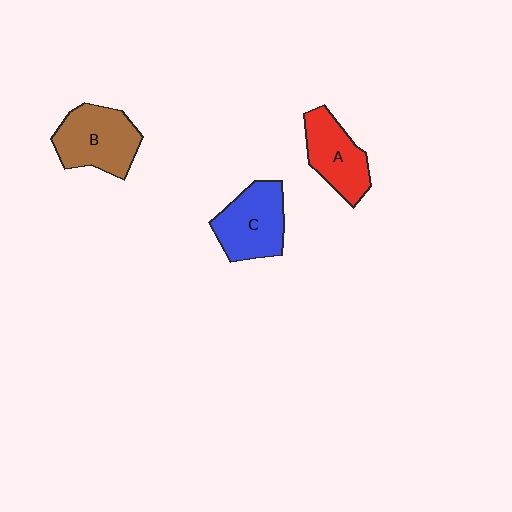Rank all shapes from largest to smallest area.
From largest to smallest: B (brown), C (blue), A (red).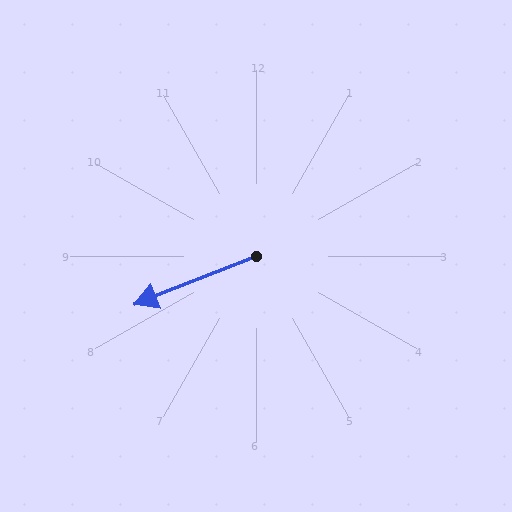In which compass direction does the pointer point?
West.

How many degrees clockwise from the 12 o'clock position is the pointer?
Approximately 248 degrees.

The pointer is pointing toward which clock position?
Roughly 8 o'clock.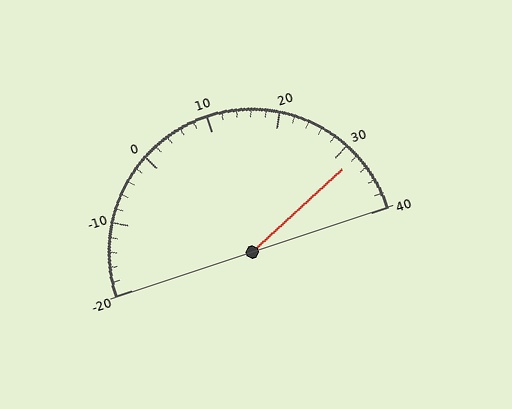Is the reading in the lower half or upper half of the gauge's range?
The reading is in the upper half of the range (-20 to 40).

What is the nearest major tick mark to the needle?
The nearest major tick mark is 30.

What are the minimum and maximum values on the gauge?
The gauge ranges from -20 to 40.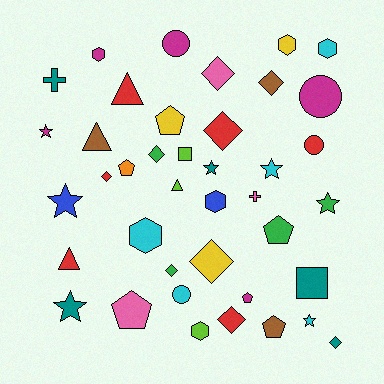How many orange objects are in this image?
There is 1 orange object.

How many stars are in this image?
There are 7 stars.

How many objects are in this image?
There are 40 objects.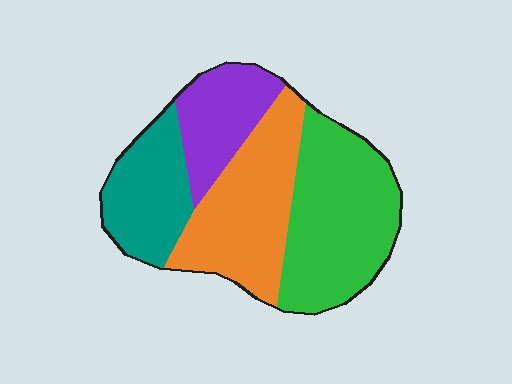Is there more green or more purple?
Green.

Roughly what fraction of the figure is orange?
Orange covers roughly 30% of the figure.